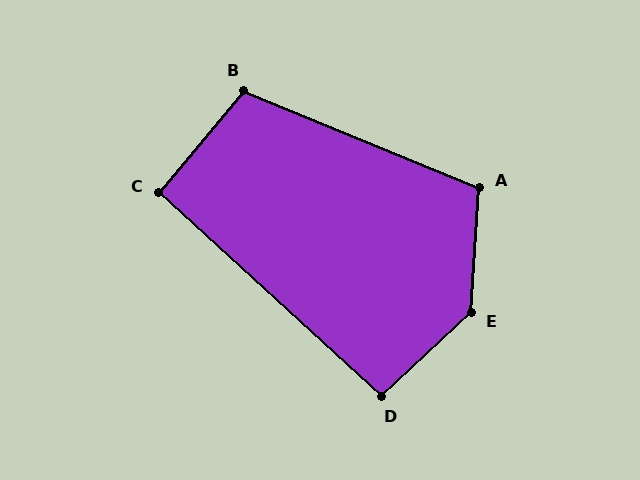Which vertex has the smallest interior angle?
C, at approximately 93 degrees.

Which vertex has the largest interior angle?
E, at approximately 137 degrees.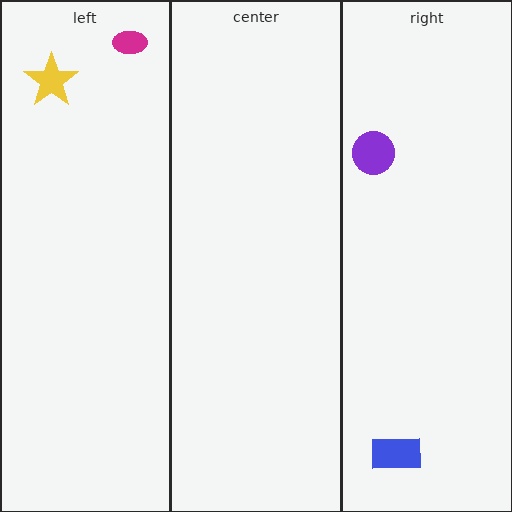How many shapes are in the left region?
2.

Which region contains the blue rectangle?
The right region.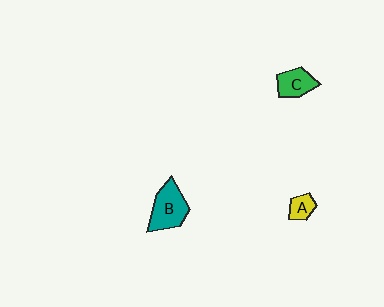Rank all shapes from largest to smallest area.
From largest to smallest: B (teal), C (green), A (yellow).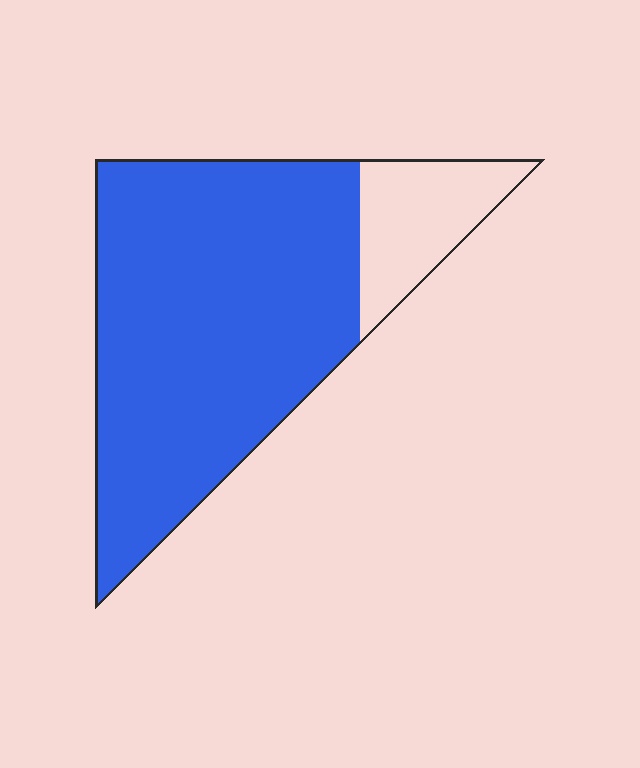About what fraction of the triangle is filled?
About five sixths (5/6).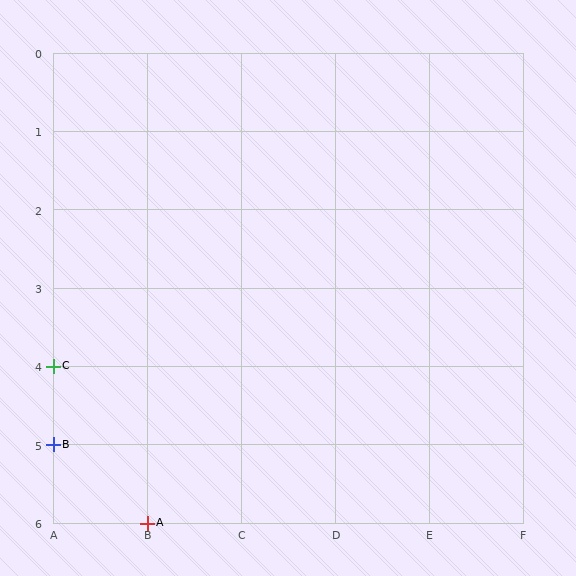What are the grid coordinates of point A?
Point A is at grid coordinates (B, 6).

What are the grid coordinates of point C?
Point C is at grid coordinates (A, 4).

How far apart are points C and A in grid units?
Points C and A are 1 column and 2 rows apart (about 2.2 grid units diagonally).